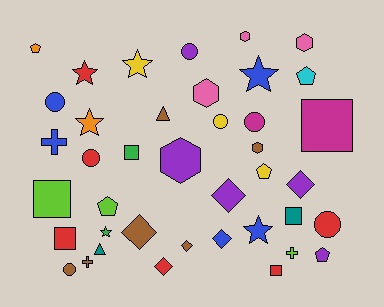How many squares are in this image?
There are 6 squares.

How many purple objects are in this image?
There are 5 purple objects.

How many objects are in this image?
There are 40 objects.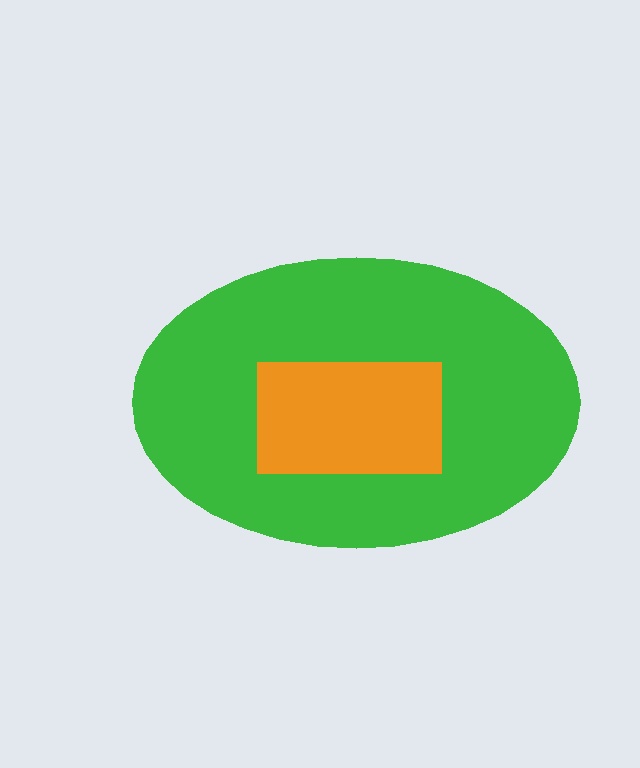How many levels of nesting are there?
2.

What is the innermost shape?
The orange rectangle.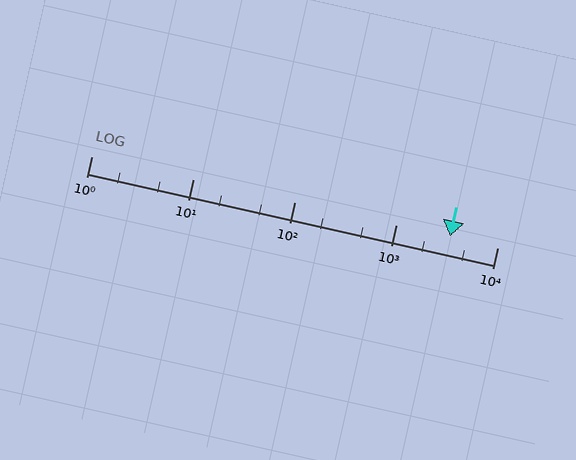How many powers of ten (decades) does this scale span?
The scale spans 4 decades, from 1 to 10000.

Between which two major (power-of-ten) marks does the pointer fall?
The pointer is between 1000 and 10000.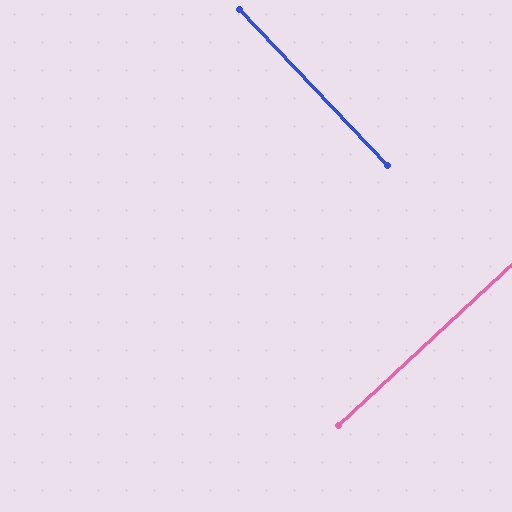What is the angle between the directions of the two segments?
Approximately 89 degrees.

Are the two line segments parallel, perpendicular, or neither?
Perpendicular — they meet at approximately 89°.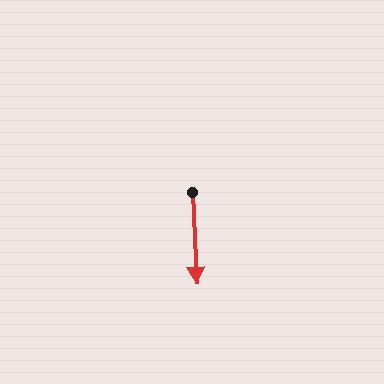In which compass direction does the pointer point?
South.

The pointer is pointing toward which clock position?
Roughly 6 o'clock.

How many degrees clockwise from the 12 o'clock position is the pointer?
Approximately 177 degrees.